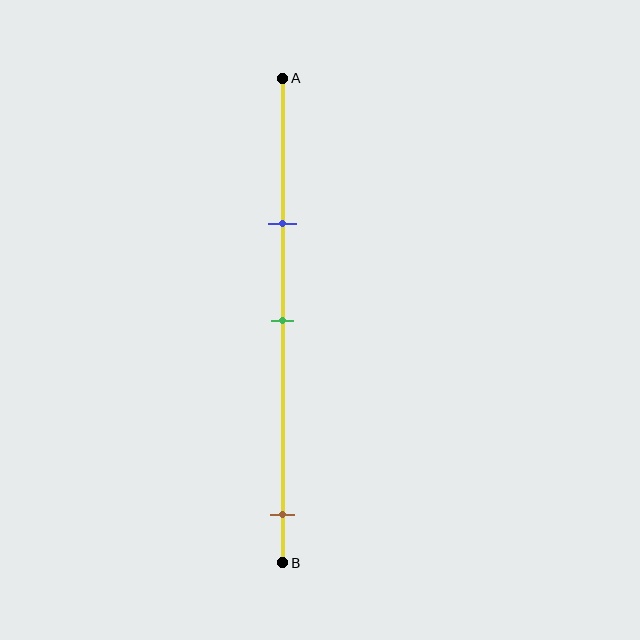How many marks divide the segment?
There are 3 marks dividing the segment.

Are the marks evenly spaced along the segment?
No, the marks are not evenly spaced.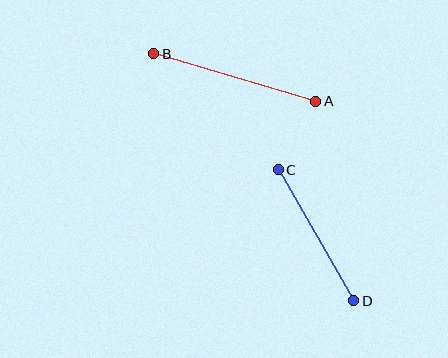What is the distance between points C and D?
The distance is approximately 151 pixels.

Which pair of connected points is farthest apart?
Points A and B are farthest apart.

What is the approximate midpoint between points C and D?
The midpoint is at approximately (316, 235) pixels.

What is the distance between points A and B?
The distance is approximately 169 pixels.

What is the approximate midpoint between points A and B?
The midpoint is at approximately (235, 77) pixels.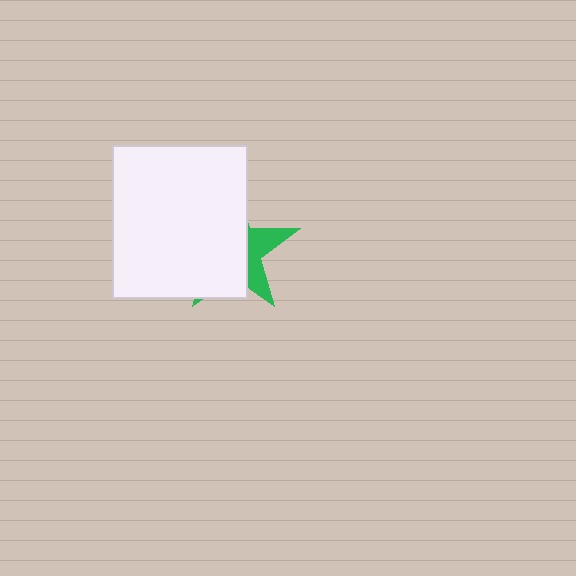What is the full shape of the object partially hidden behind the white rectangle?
The partially hidden object is a green star.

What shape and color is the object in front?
The object in front is a white rectangle.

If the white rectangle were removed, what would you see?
You would see the complete green star.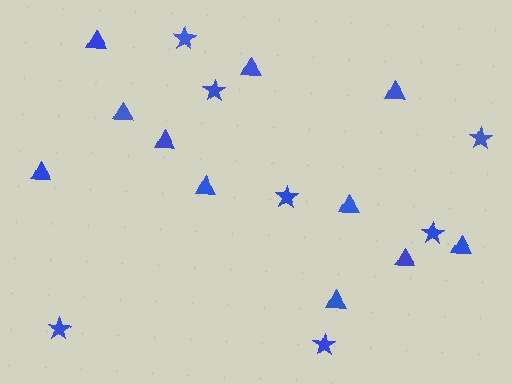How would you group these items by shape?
There are 2 groups: one group of stars (7) and one group of triangles (11).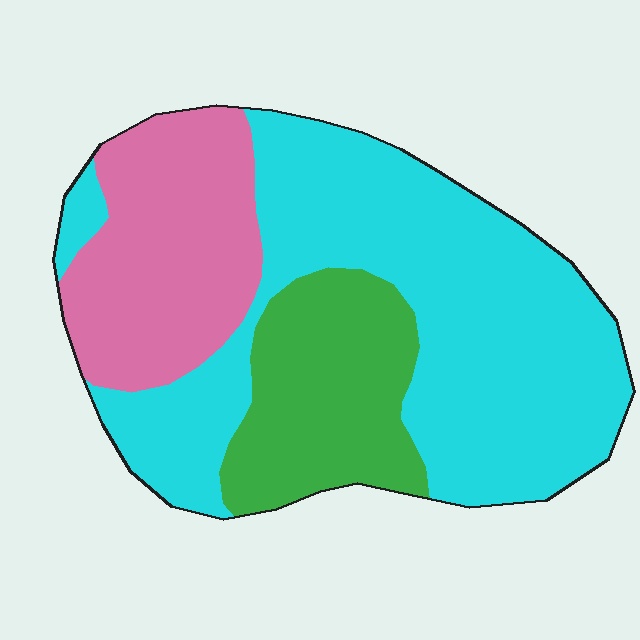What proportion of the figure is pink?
Pink covers 24% of the figure.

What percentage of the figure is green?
Green takes up about one fifth (1/5) of the figure.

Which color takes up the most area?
Cyan, at roughly 55%.